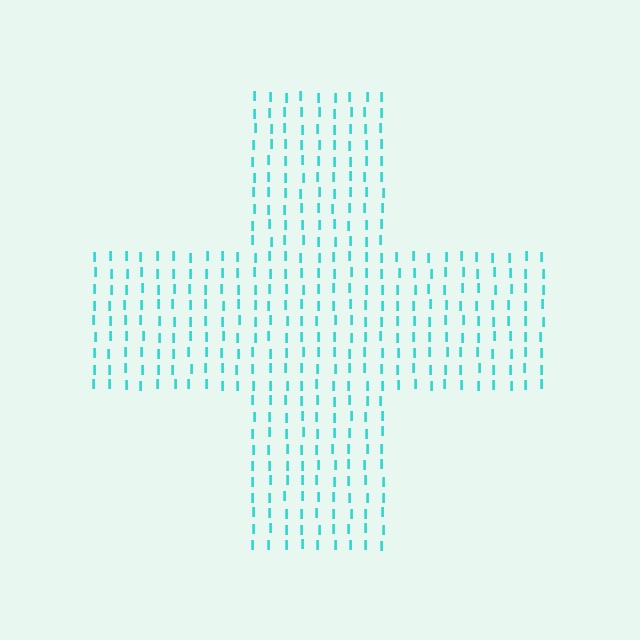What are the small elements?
The small elements are letter I's.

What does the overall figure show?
The overall figure shows a cross.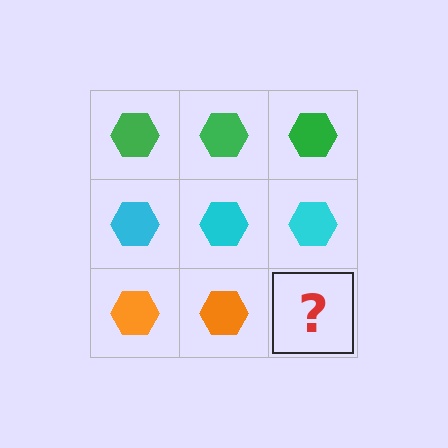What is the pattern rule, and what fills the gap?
The rule is that each row has a consistent color. The gap should be filled with an orange hexagon.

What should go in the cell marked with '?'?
The missing cell should contain an orange hexagon.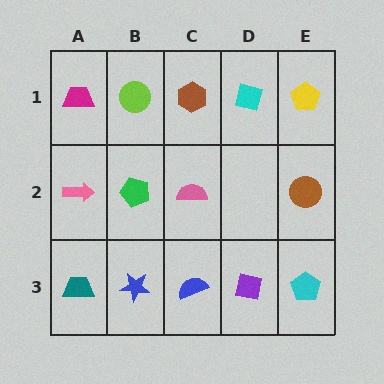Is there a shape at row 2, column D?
No, that cell is empty.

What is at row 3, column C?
A blue semicircle.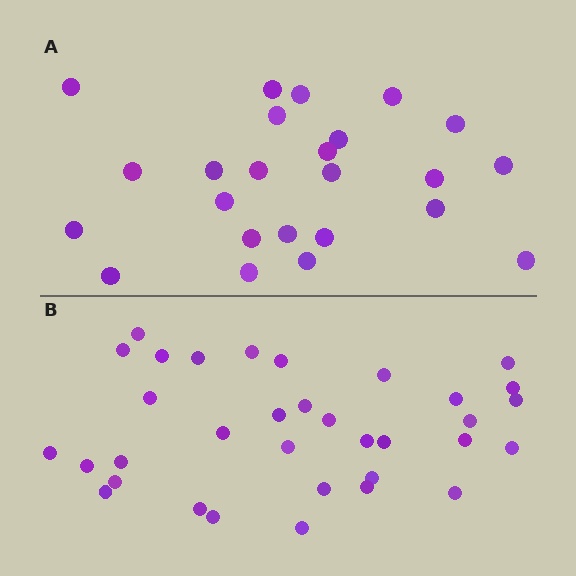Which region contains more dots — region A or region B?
Region B (the bottom region) has more dots.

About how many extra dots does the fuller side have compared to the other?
Region B has roughly 10 or so more dots than region A.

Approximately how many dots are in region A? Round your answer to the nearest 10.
About 20 dots. (The exact count is 24, which rounds to 20.)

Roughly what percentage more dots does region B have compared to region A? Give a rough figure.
About 40% more.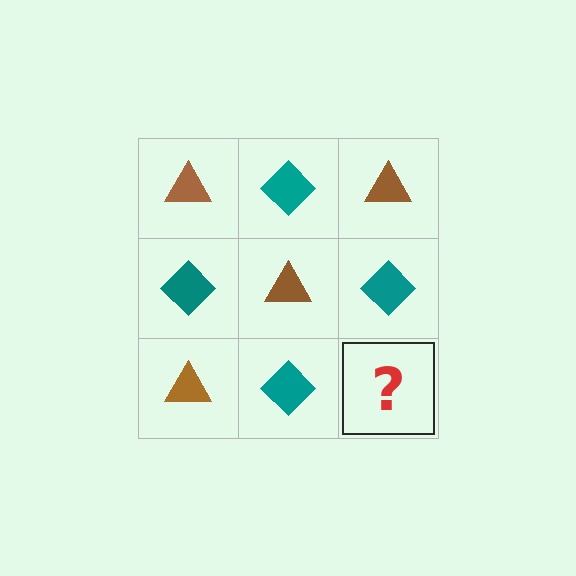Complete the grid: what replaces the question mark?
The question mark should be replaced with a brown triangle.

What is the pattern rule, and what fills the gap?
The rule is that it alternates brown triangle and teal diamond in a checkerboard pattern. The gap should be filled with a brown triangle.